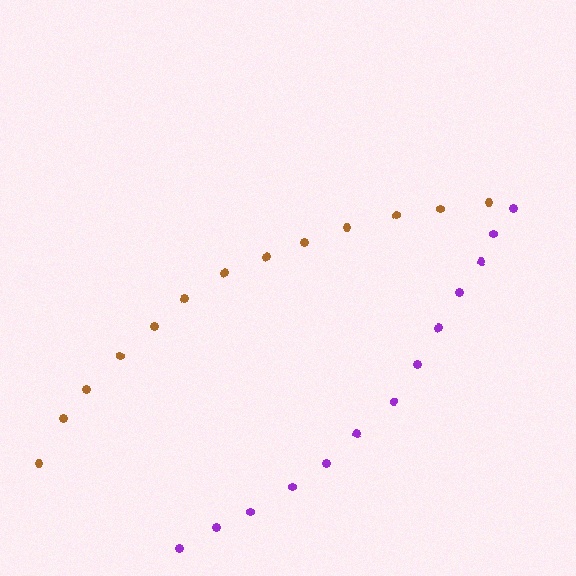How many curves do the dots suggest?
There are 2 distinct paths.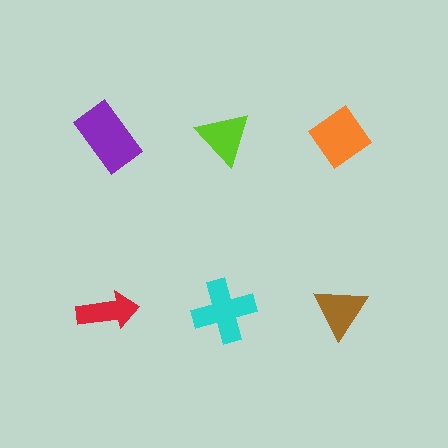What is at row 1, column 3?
An orange diamond.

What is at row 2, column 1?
A red arrow.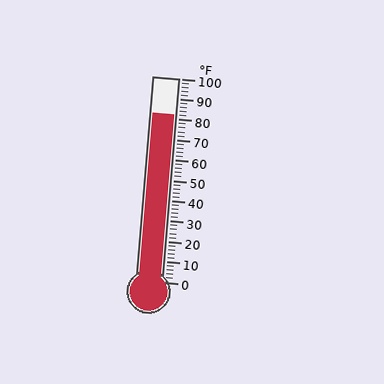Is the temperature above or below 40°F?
The temperature is above 40°F.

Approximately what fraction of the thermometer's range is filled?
The thermometer is filled to approximately 80% of its range.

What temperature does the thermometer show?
The thermometer shows approximately 82°F.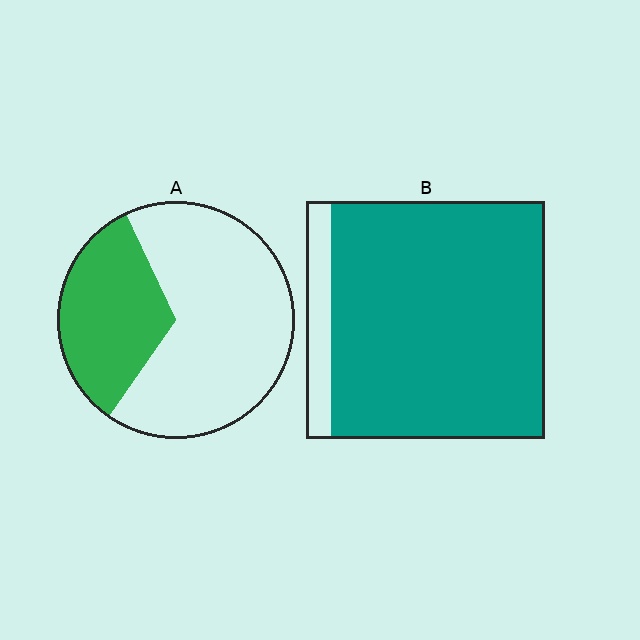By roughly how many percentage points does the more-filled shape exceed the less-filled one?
By roughly 55 percentage points (B over A).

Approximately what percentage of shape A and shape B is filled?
A is approximately 35% and B is approximately 90%.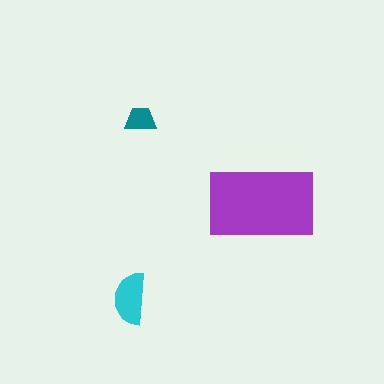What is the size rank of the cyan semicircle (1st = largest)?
2nd.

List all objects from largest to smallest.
The purple rectangle, the cyan semicircle, the teal trapezoid.